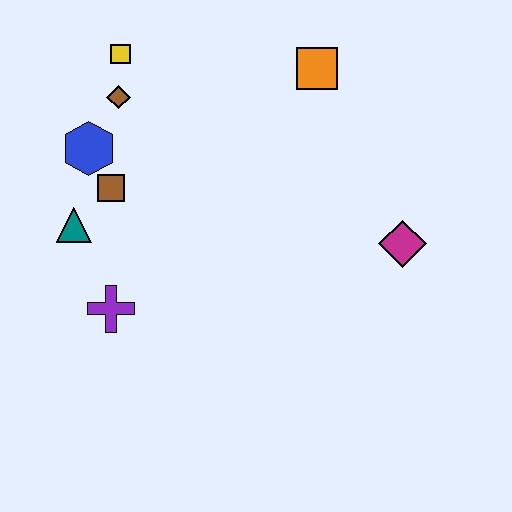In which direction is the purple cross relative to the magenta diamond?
The purple cross is to the left of the magenta diamond.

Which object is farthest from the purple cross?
The orange square is farthest from the purple cross.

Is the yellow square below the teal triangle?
No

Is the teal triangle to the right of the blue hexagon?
No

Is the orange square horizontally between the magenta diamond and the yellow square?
Yes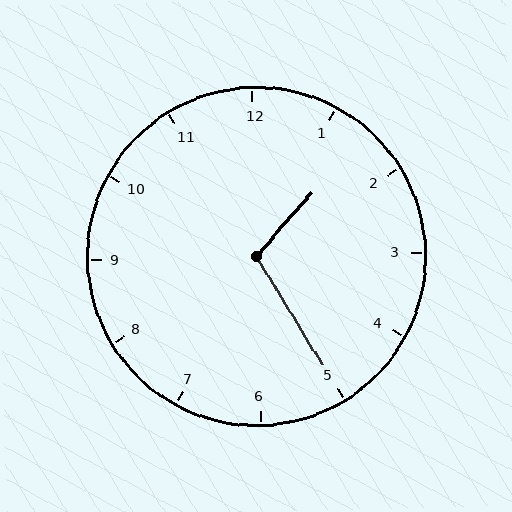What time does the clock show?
1:25.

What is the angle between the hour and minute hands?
Approximately 108 degrees.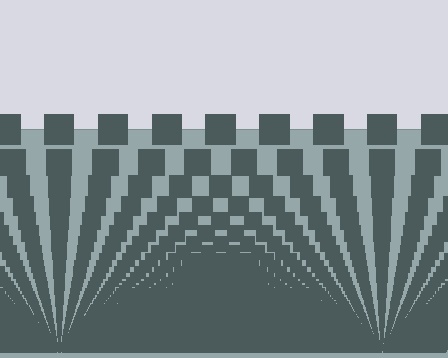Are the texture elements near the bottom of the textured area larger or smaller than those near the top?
Smaller. The gradient is inverted — elements near the bottom are smaller and denser.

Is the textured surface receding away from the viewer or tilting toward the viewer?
The surface appears to tilt toward the viewer. Texture elements get larger and sparser toward the top.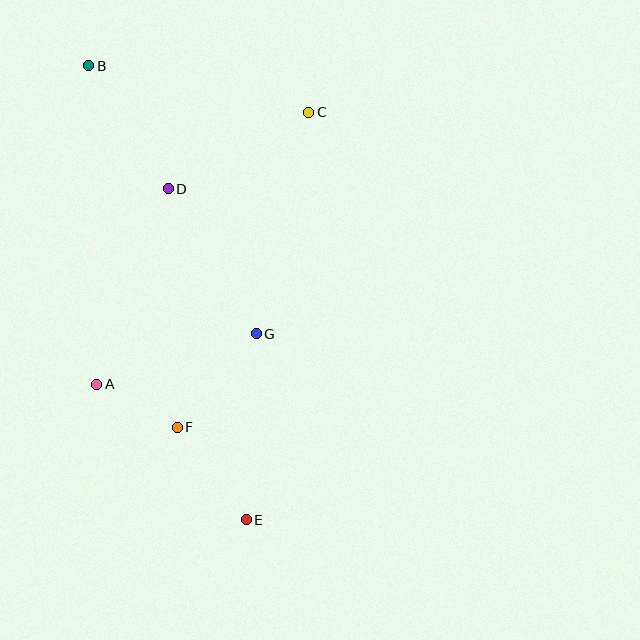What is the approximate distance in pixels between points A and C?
The distance between A and C is approximately 345 pixels.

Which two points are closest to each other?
Points A and F are closest to each other.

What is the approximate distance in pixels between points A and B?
The distance between A and B is approximately 318 pixels.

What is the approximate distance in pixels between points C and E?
The distance between C and E is approximately 412 pixels.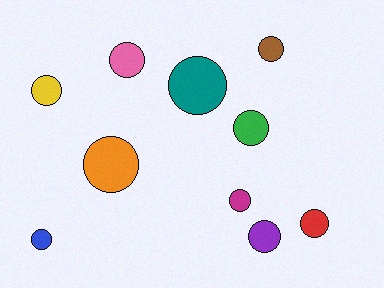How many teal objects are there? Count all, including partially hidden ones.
There is 1 teal object.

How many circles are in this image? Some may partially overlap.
There are 10 circles.